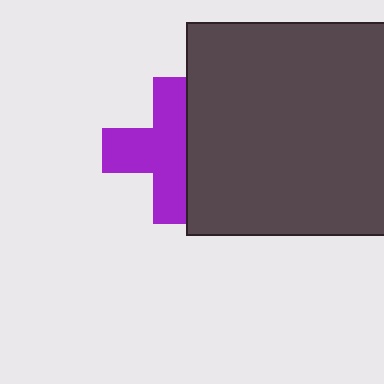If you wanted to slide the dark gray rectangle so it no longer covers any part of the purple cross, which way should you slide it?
Slide it right — that is the most direct way to separate the two shapes.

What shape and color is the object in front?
The object in front is a dark gray rectangle.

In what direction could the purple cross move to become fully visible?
The purple cross could move left. That would shift it out from behind the dark gray rectangle entirely.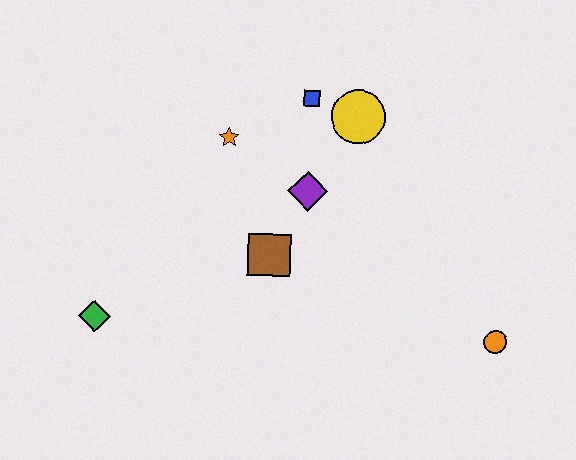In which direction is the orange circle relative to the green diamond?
The orange circle is to the right of the green diamond.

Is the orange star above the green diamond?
Yes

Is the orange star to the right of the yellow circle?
No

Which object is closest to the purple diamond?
The brown square is closest to the purple diamond.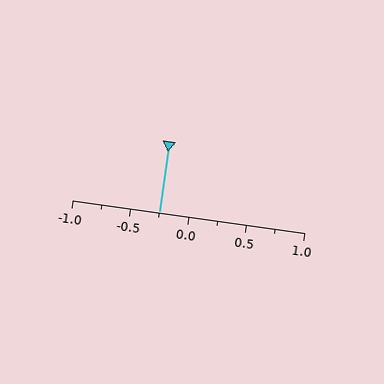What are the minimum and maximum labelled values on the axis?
The axis runs from -1.0 to 1.0.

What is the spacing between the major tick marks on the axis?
The major ticks are spaced 0.5 apart.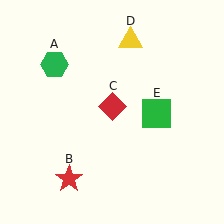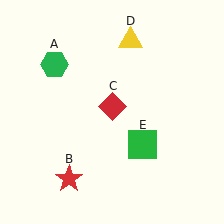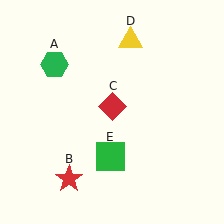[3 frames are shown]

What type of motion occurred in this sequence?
The green square (object E) rotated clockwise around the center of the scene.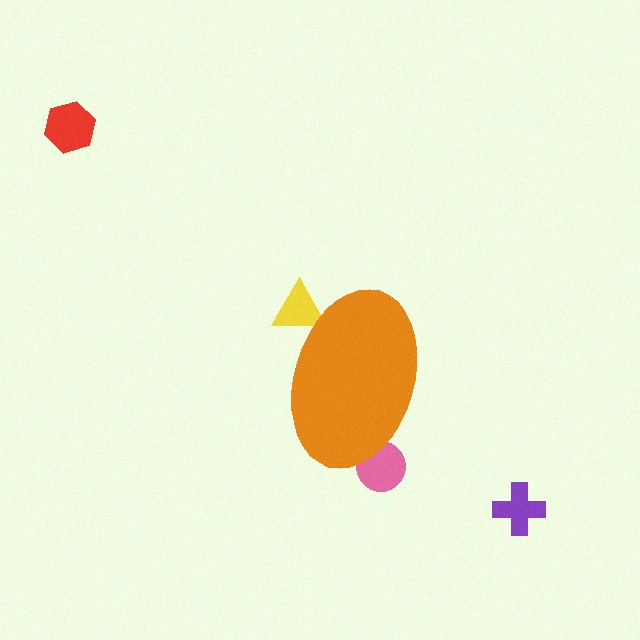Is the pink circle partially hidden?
Yes, the pink circle is partially hidden behind the orange ellipse.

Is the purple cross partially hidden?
No, the purple cross is fully visible.